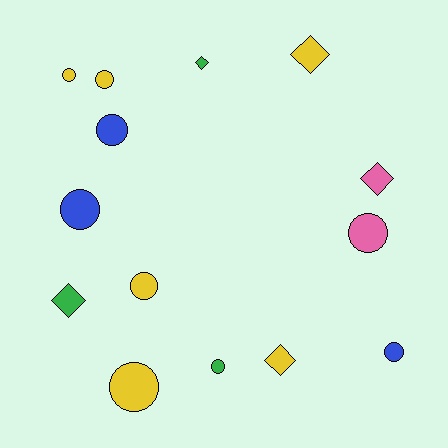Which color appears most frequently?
Yellow, with 6 objects.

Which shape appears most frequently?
Circle, with 9 objects.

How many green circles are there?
There is 1 green circle.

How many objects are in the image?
There are 14 objects.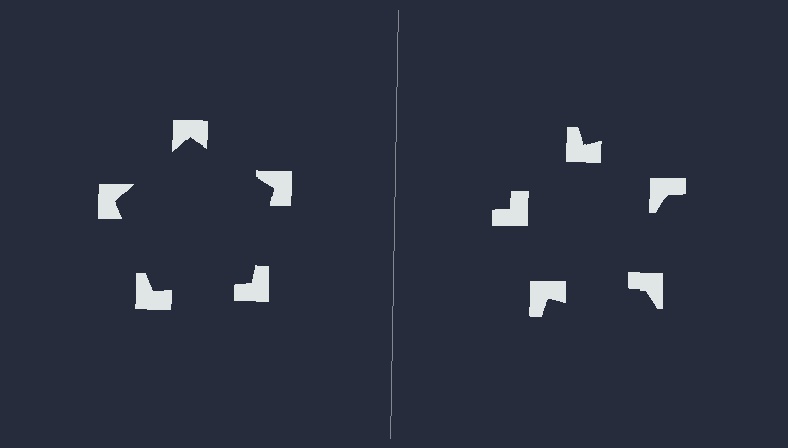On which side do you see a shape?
An illusory pentagon appears on the left side. On the right side the wedge cuts are rotated, so no coherent shape forms.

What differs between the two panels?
The notched squares are positioned identically on both sides; only the wedge orientations differ. On the left they align to a pentagon; on the right they are misaligned.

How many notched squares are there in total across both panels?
10 — 5 on each side.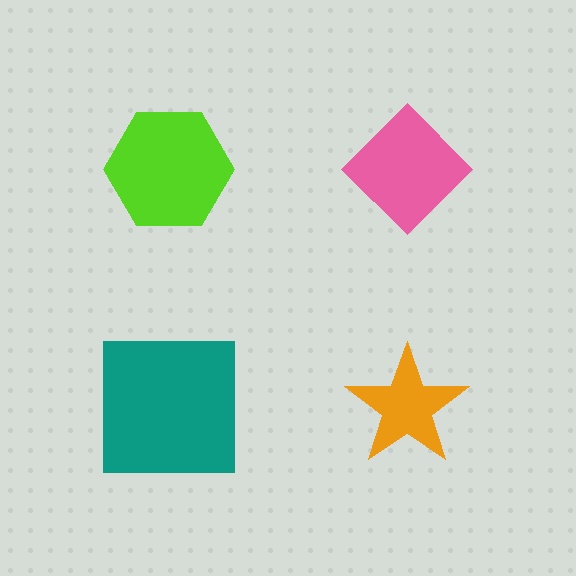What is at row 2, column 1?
A teal square.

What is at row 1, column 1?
A lime hexagon.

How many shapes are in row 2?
2 shapes.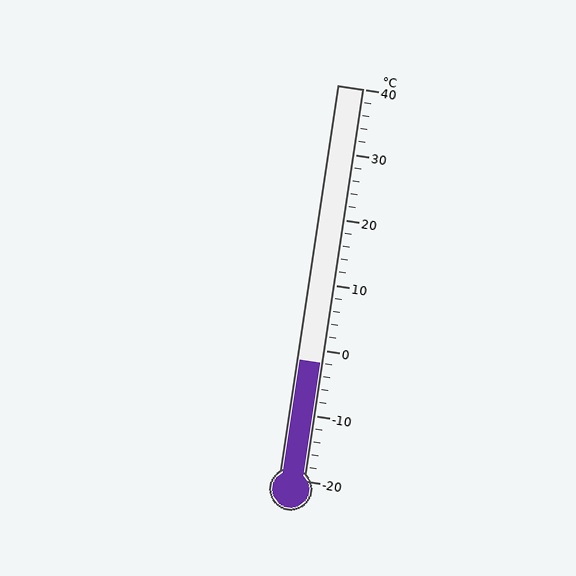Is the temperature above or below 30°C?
The temperature is below 30°C.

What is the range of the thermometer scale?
The thermometer scale ranges from -20°C to 40°C.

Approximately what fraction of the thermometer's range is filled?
The thermometer is filled to approximately 30% of its range.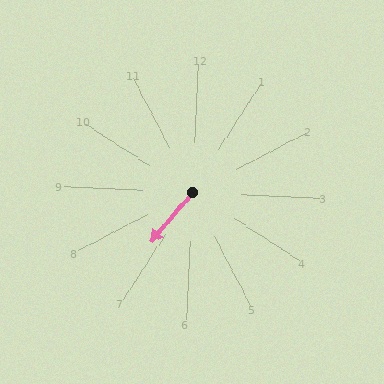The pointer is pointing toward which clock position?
Roughly 7 o'clock.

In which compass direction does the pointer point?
Southwest.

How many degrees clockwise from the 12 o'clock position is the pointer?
Approximately 217 degrees.